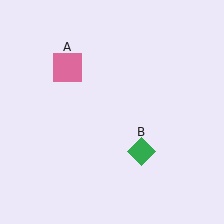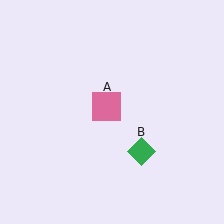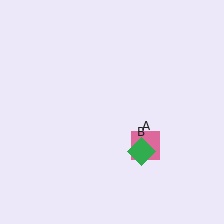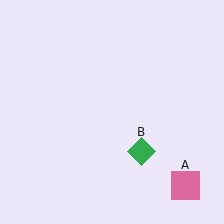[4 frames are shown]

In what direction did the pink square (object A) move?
The pink square (object A) moved down and to the right.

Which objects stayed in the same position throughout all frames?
Green diamond (object B) remained stationary.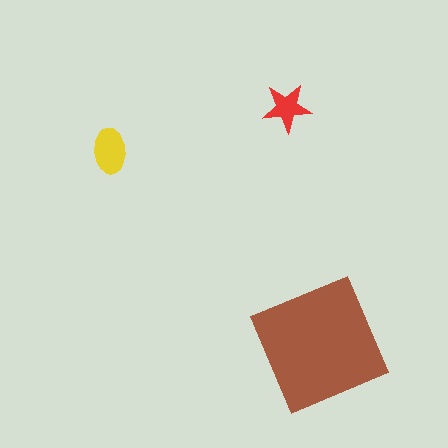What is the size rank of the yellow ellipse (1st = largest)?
2nd.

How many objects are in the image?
There are 3 objects in the image.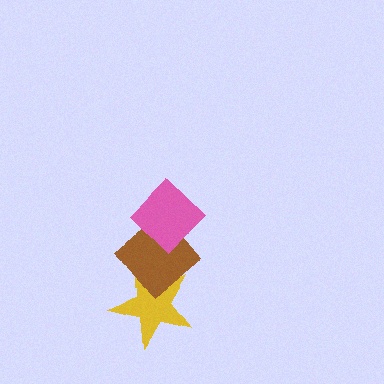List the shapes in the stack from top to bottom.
From top to bottom: the pink diamond, the brown diamond, the yellow star.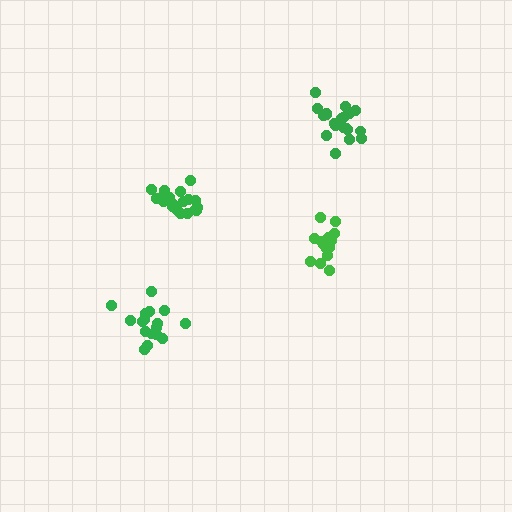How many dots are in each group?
Group 1: 19 dots, Group 2: 17 dots, Group 3: 20 dots, Group 4: 15 dots (71 total).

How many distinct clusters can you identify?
There are 4 distinct clusters.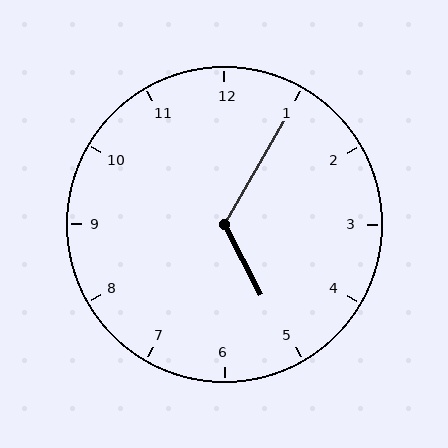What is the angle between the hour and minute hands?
Approximately 122 degrees.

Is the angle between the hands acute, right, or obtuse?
It is obtuse.